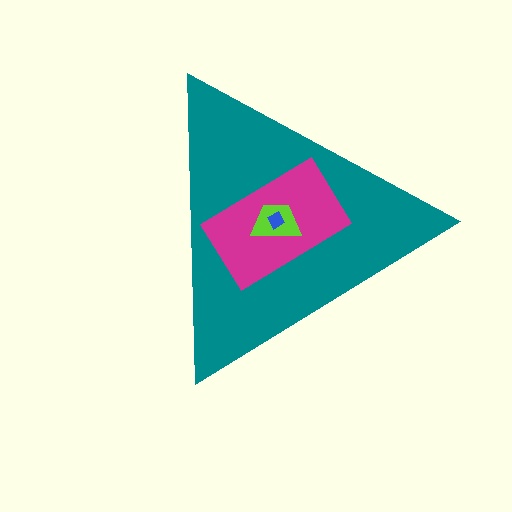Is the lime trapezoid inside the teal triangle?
Yes.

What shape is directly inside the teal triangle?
The magenta rectangle.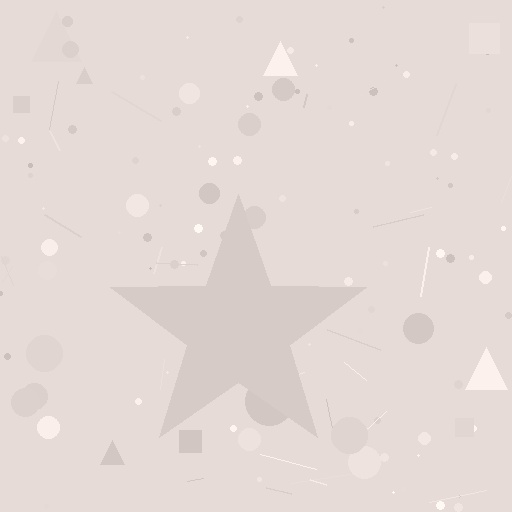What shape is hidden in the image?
A star is hidden in the image.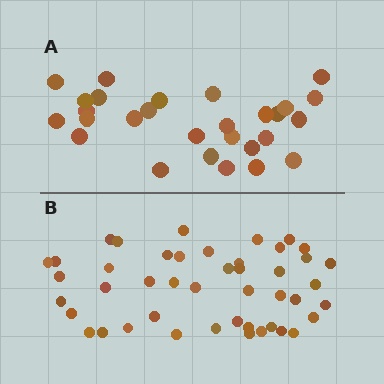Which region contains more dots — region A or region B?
Region B (the bottom region) has more dots.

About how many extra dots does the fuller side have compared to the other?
Region B has approximately 15 more dots than region A.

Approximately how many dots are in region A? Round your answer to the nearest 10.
About 30 dots. (The exact count is 28, which rounds to 30.)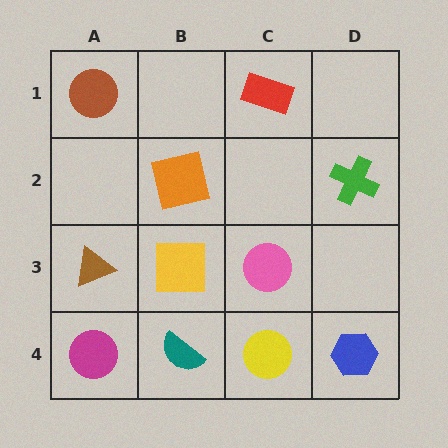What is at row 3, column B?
A yellow square.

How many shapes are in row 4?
4 shapes.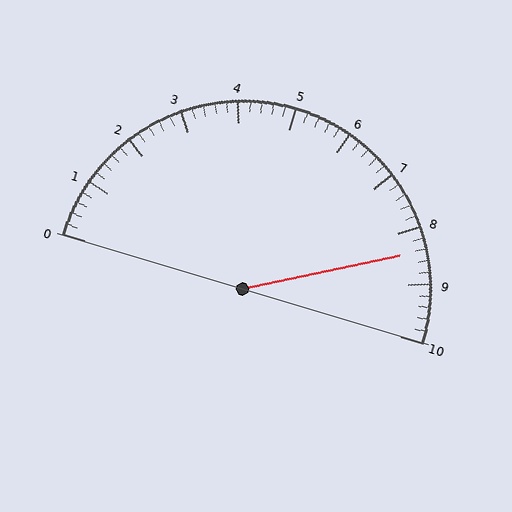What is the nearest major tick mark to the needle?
The nearest major tick mark is 8.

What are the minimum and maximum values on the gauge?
The gauge ranges from 0 to 10.